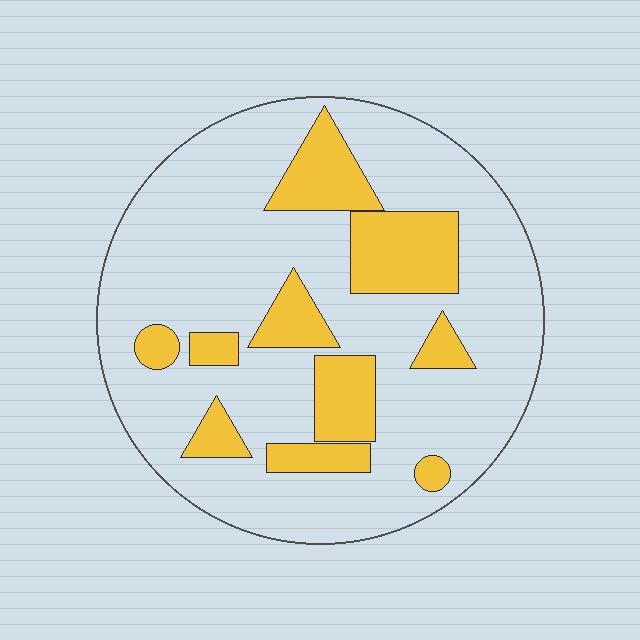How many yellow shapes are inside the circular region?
10.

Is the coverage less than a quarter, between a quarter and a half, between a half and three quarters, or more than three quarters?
Less than a quarter.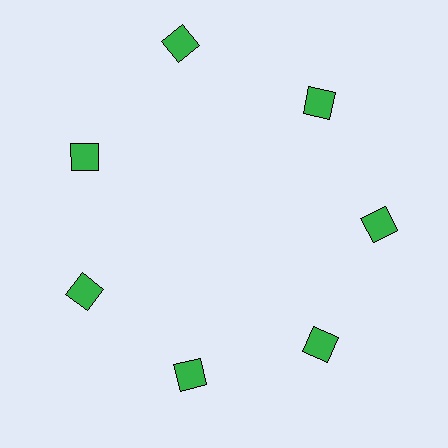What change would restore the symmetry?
The symmetry would be restored by moving it inward, back onto the ring so that all 7 squares sit at equal angles and equal distance from the center.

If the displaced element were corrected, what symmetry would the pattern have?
It would have 7-fold rotational symmetry — the pattern would map onto itself every 51 degrees.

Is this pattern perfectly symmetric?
No. The 7 green squares are arranged in a ring, but one element near the 12 o'clock position is pushed outward from the center, breaking the 7-fold rotational symmetry.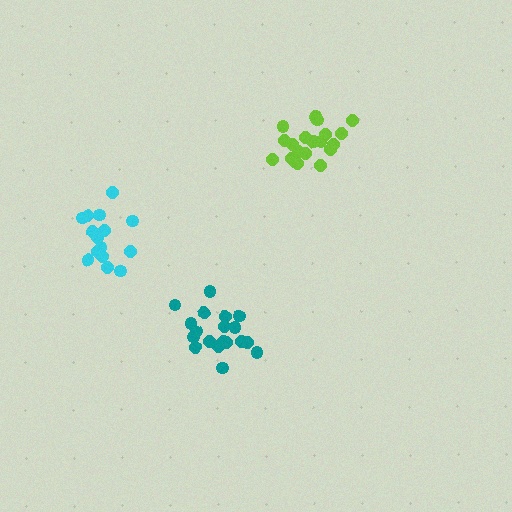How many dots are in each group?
Group 1: 20 dots, Group 2: 15 dots, Group 3: 19 dots (54 total).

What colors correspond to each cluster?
The clusters are colored: lime, cyan, teal.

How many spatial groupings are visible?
There are 3 spatial groupings.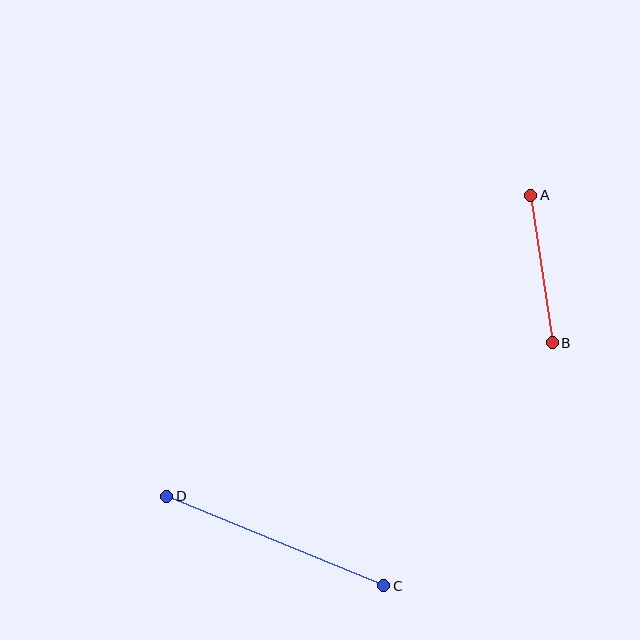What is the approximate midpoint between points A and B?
The midpoint is at approximately (541, 269) pixels.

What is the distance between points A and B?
The distance is approximately 149 pixels.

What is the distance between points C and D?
The distance is approximately 235 pixels.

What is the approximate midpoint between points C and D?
The midpoint is at approximately (275, 541) pixels.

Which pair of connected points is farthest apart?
Points C and D are farthest apart.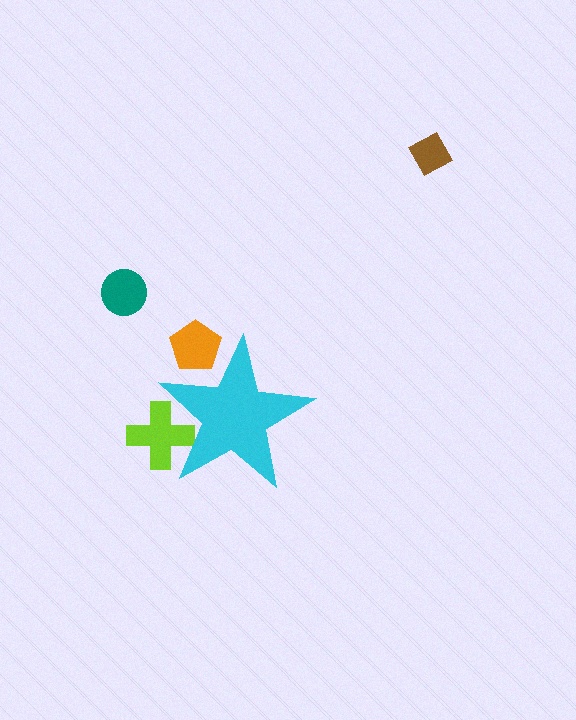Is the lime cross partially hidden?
Yes, the lime cross is partially hidden behind the cyan star.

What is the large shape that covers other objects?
A cyan star.